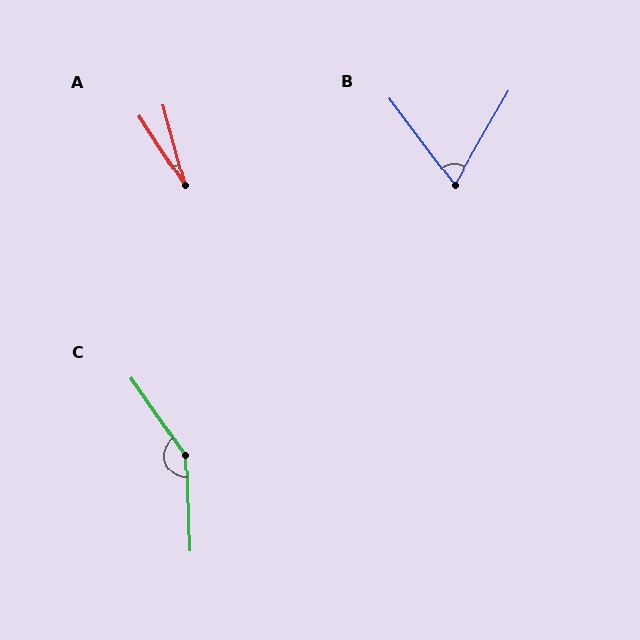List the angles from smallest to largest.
A (18°), B (67°), C (147°).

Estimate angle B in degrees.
Approximately 67 degrees.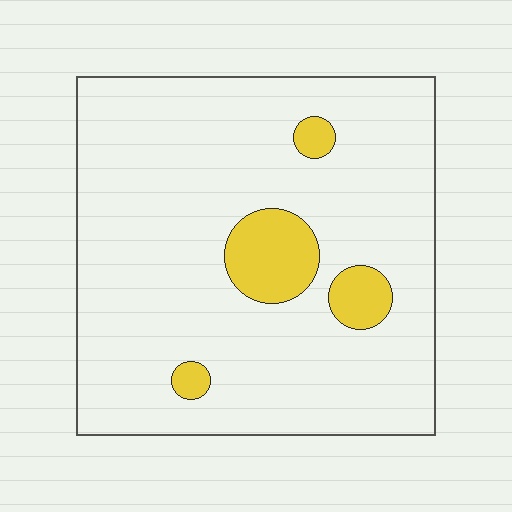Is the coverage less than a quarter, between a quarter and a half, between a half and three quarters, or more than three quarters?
Less than a quarter.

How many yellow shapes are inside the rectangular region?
4.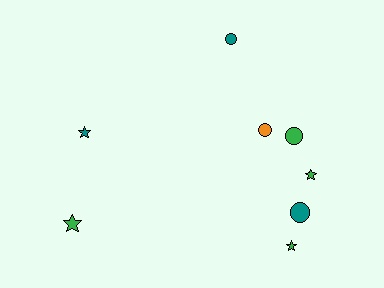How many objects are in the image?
There are 8 objects.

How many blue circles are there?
There are no blue circles.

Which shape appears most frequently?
Circle, with 4 objects.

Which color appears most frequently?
Green, with 4 objects.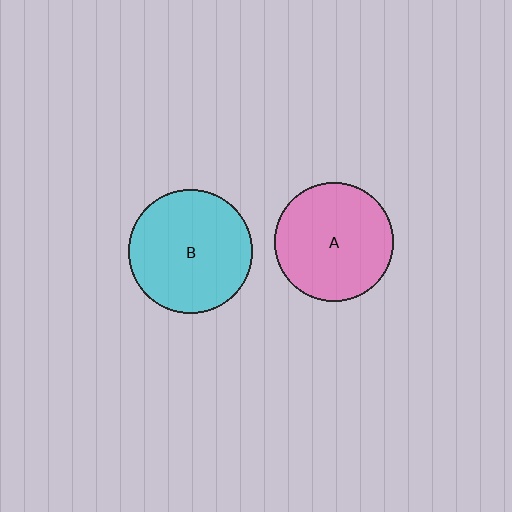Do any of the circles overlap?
No, none of the circles overlap.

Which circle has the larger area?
Circle B (cyan).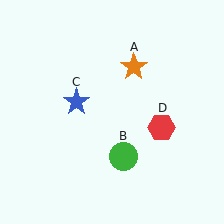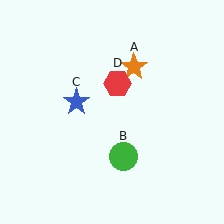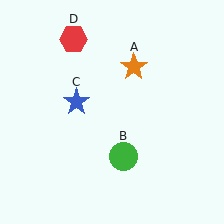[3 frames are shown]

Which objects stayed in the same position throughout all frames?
Orange star (object A) and green circle (object B) and blue star (object C) remained stationary.